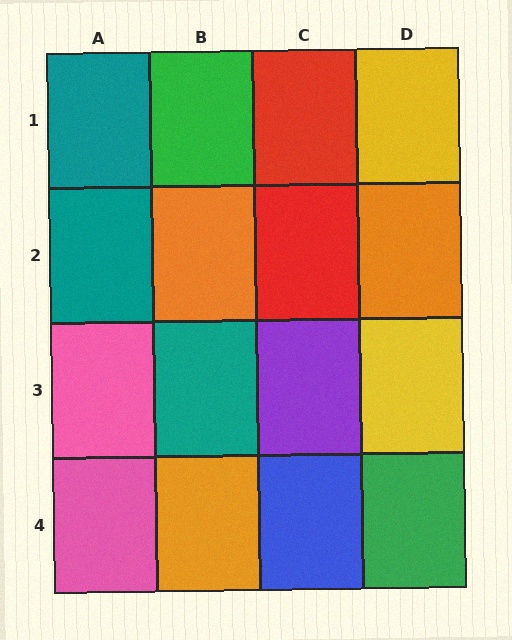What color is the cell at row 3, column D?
Yellow.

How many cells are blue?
1 cell is blue.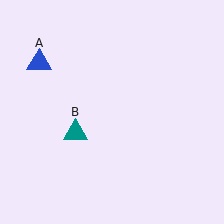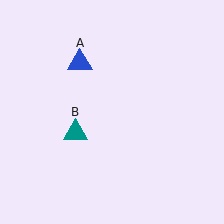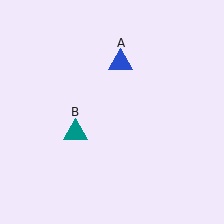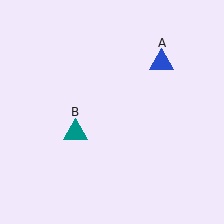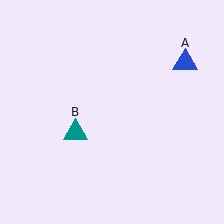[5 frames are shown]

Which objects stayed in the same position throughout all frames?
Teal triangle (object B) remained stationary.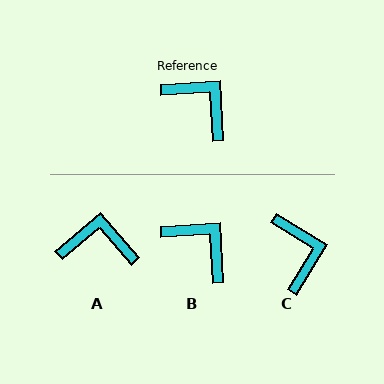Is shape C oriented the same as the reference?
No, it is off by about 35 degrees.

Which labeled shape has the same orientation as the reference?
B.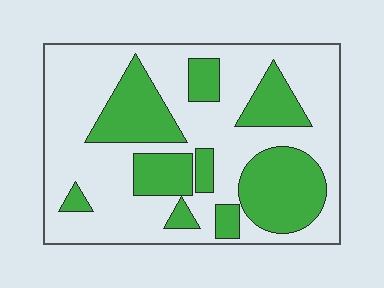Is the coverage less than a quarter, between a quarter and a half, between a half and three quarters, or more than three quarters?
Between a quarter and a half.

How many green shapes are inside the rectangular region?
9.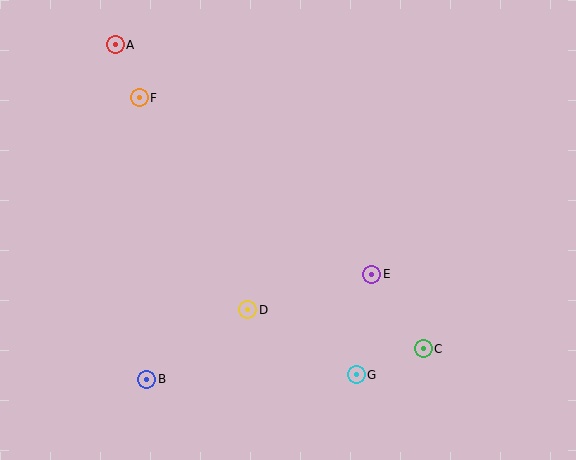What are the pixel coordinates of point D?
Point D is at (247, 310).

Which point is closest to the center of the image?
Point D at (247, 310) is closest to the center.